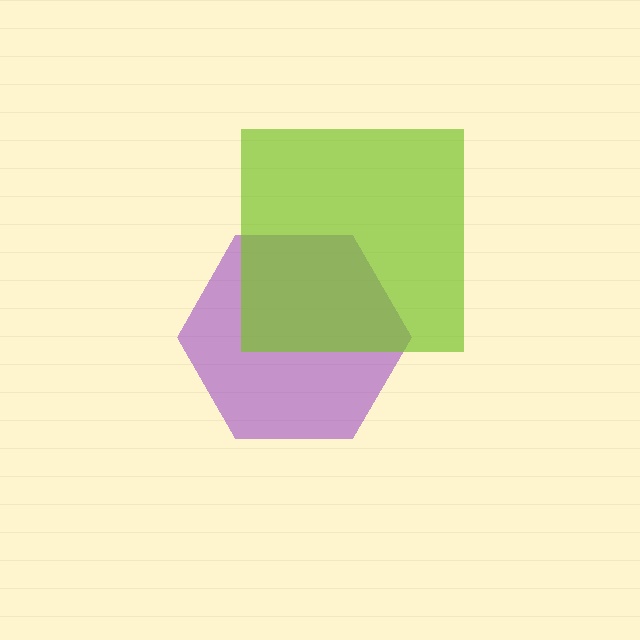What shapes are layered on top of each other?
The layered shapes are: a purple hexagon, a lime square.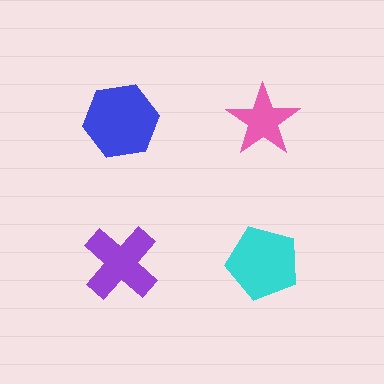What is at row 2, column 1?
A purple cross.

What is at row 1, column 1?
A blue hexagon.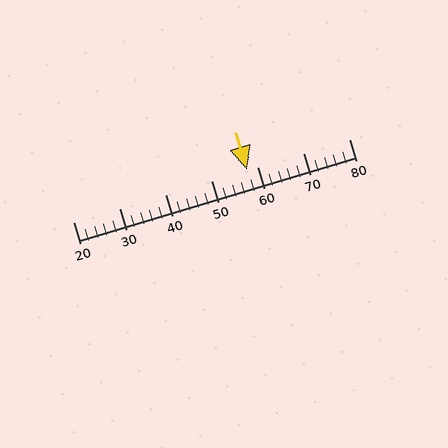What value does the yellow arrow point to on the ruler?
The yellow arrow points to approximately 58.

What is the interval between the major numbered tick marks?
The major tick marks are spaced 10 units apart.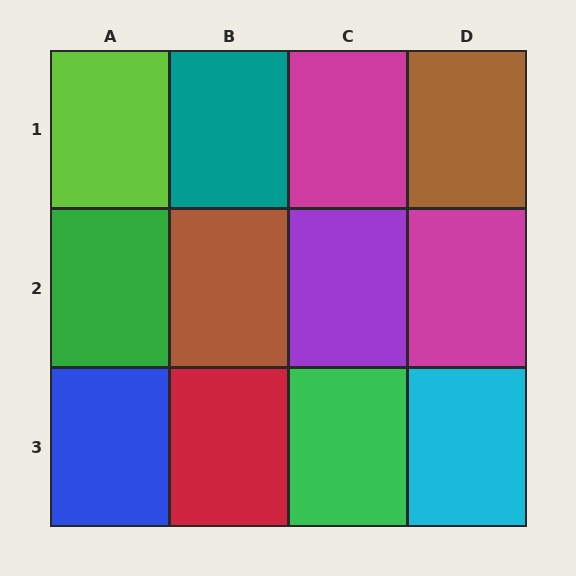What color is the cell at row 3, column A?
Blue.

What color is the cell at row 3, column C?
Green.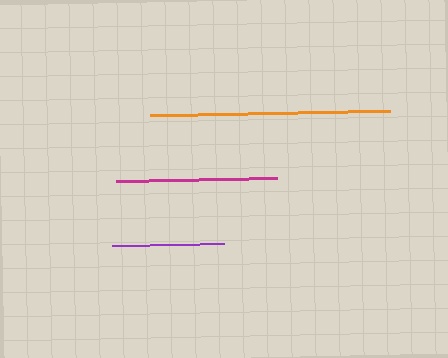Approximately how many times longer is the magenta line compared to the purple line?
The magenta line is approximately 1.4 times the length of the purple line.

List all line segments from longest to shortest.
From longest to shortest: orange, magenta, purple.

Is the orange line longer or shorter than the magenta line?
The orange line is longer than the magenta line.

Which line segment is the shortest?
The purple line is the shortest at approximately 112 pixels.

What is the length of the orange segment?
The orange segment is approximately 240 pixels long.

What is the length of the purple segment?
The purple segment is approximately 112 pixels long.